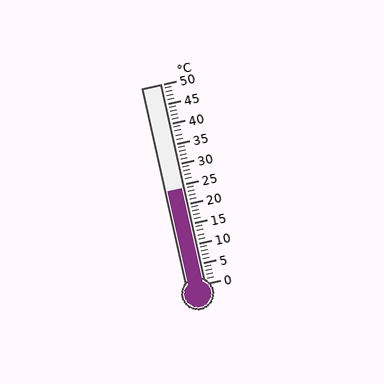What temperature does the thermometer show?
The thermometer shows approximately 24°C.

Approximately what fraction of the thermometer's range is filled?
The thermometer is filled to approximately 50% of its range.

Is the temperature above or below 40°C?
The temperature is below 40°C.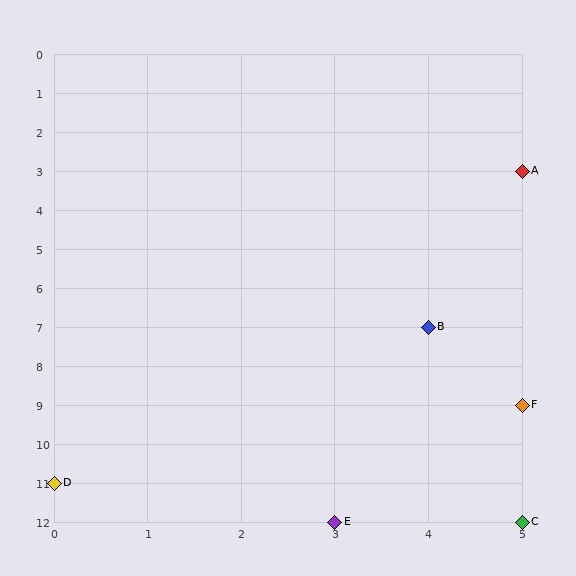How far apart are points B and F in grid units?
Points B and F are 1 column and 2 rows apart (about 2.2 grid units diagonally).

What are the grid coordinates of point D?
Point D is at grid coordinates (0, 11).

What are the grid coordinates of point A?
Point A is at grid coordinates (5, 3).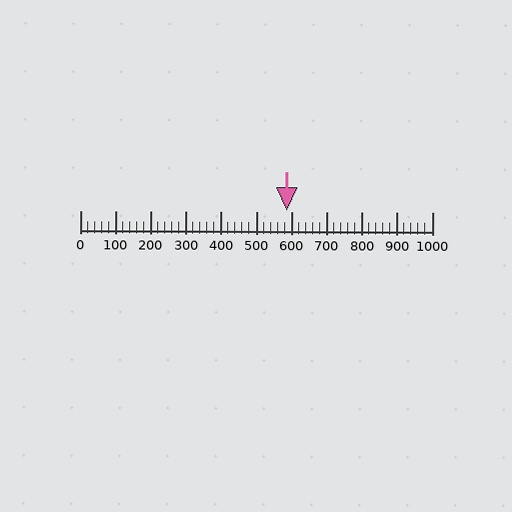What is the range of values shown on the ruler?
The ruler shows values from 0 to 1000.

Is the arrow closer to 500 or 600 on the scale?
The arrow is closer to 600.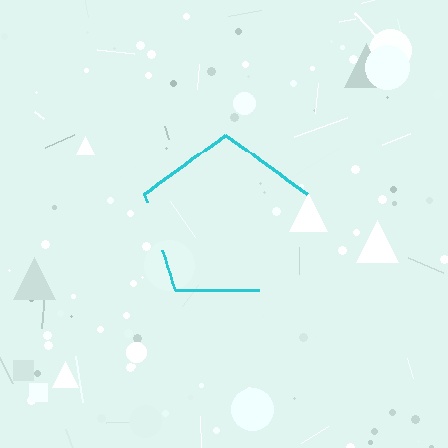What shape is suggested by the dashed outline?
The dashed outline suggests a pentagon.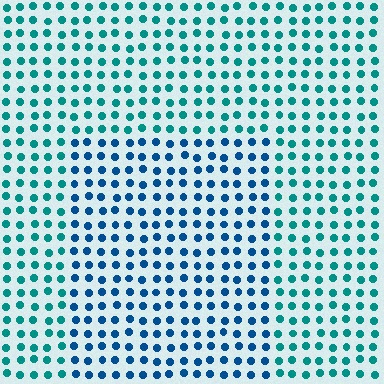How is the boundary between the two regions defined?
The boundary is defined purely by a slight shift in hue (about 32 degrees). Spacing, size, and orientation are identical on both sides.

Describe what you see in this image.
The image is filled with small teal elements in a uniform arrangement. A rectangle-shaped region is visible where the elements are tinted to a slightly different hue, forming a subtle color boundary.